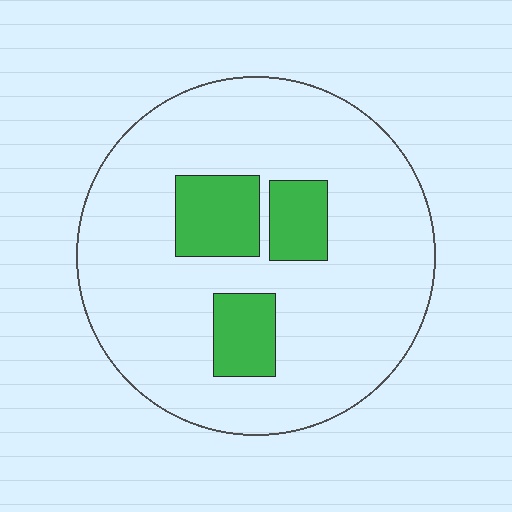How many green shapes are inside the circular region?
3.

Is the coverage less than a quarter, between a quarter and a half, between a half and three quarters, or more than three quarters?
Less than a quarter.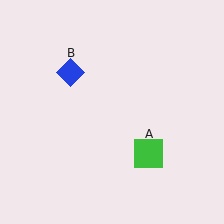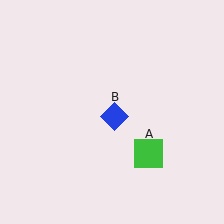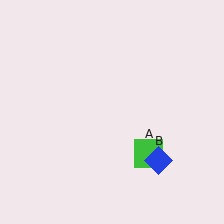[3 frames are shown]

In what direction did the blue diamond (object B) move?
The blue diamond (object B) moved down and to the right.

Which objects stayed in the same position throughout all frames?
Green square (object A) remained stationary.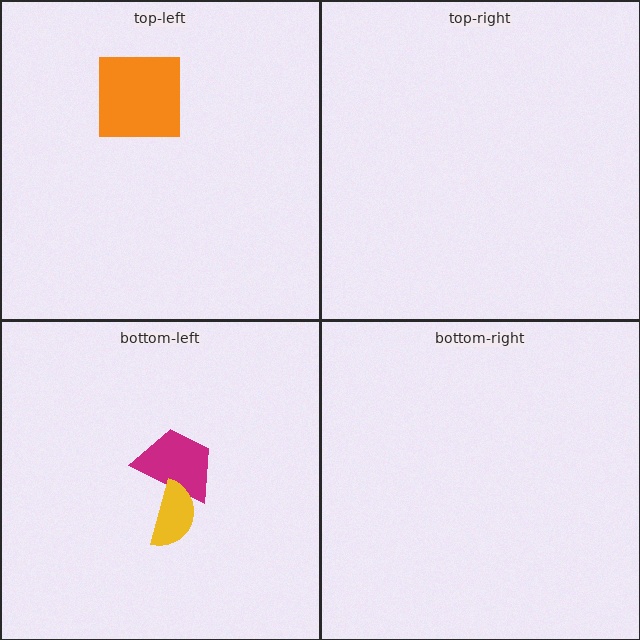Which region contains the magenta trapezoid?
The bottom-left region.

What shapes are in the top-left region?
The orange square.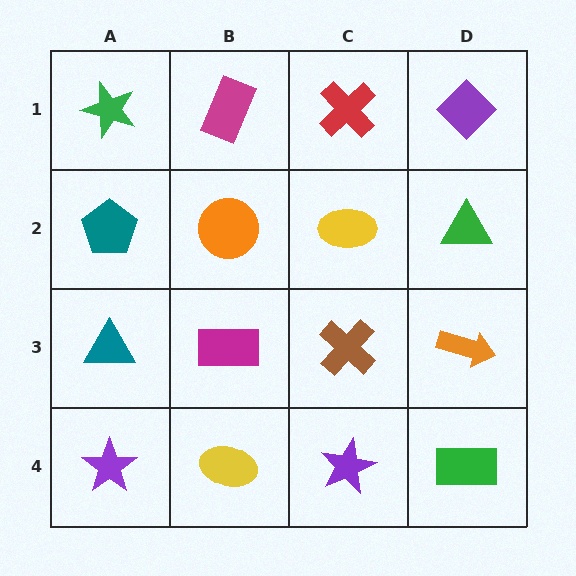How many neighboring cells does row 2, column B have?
4.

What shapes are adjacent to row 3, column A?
A teal pentagon (row 2, column A), a purple star (row 4, column A), a magenta rectangle (row 3, column B).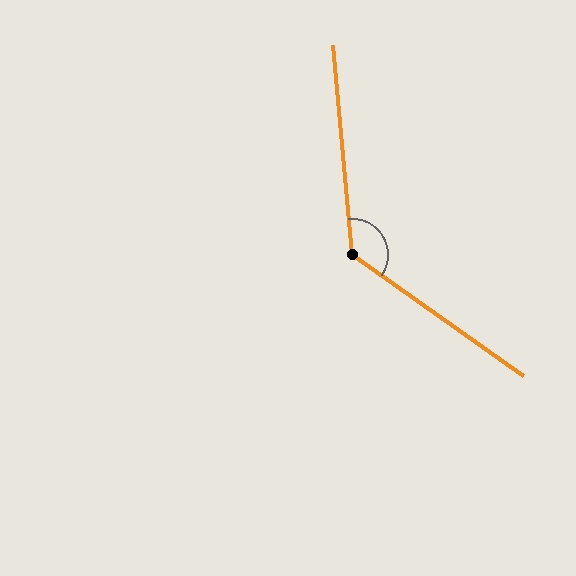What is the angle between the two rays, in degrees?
Approximately 131 degrees.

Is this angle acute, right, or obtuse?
It is obtuse.